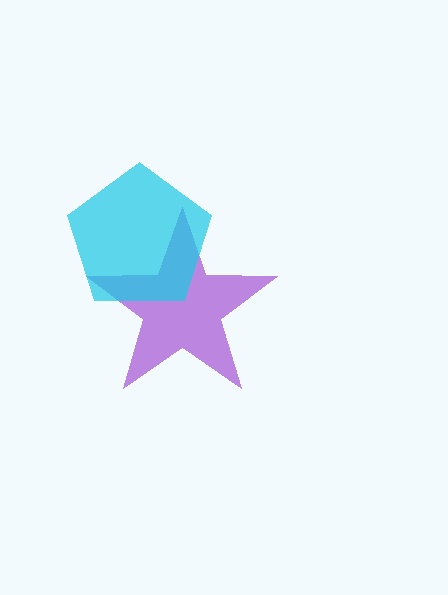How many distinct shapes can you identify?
There are 2 distinct shapes: a purple star, a cyan pentagon.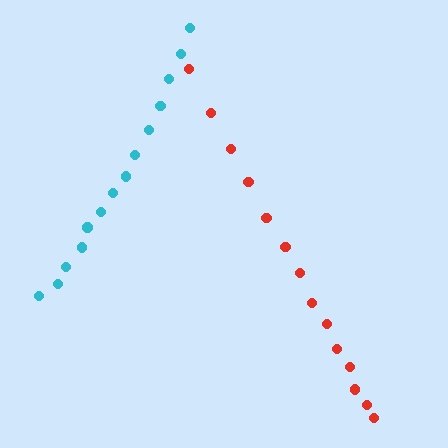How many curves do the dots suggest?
There are 2 distinct paths.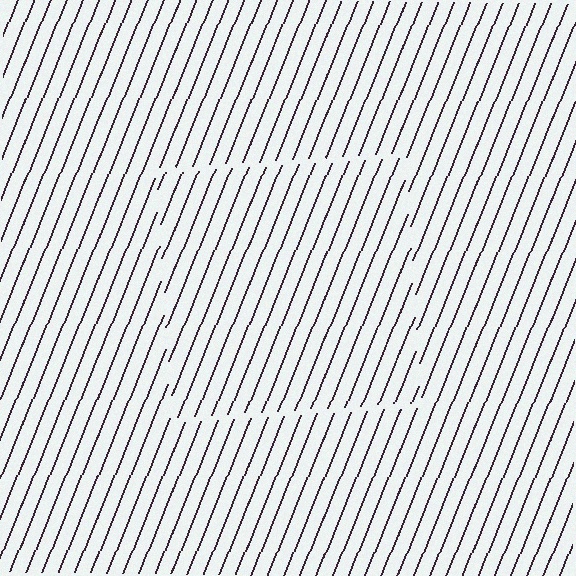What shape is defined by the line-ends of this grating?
An illusory square. The interior of the shape contains the same grating, shifted by half a period — the contour is defined by the phase discontinuity where line-ends from the inner and outer gratings abut.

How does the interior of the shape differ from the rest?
The interior of the shape contains the same grating, shifted by half a period — the contour is defined by the phase discontinuity where line-ends from the inner and outer gratings abut.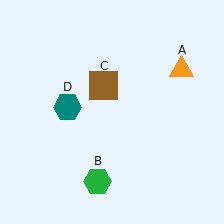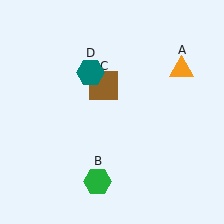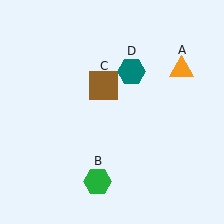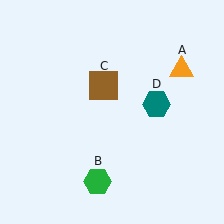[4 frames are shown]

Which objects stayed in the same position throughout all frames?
Orange triangle (object A) and green hexagon (object B) and brown square (object C) remained stationary.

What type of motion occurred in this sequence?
The teal hexagon (object D) rotated clockwise around the center of the scene.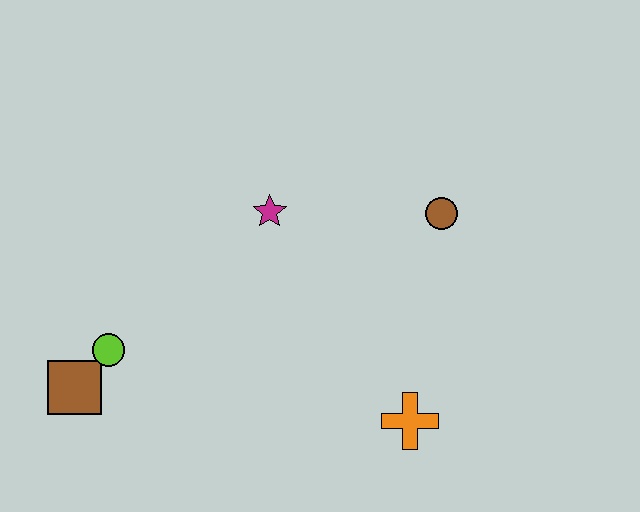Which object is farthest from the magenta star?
The brown square is farthest from the magenta star.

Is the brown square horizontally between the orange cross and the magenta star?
No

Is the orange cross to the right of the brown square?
Yes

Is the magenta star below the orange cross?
No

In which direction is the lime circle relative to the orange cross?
The lime circle is to the left of the orange cross.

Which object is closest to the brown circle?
The magenta star is closest to the brown circle.